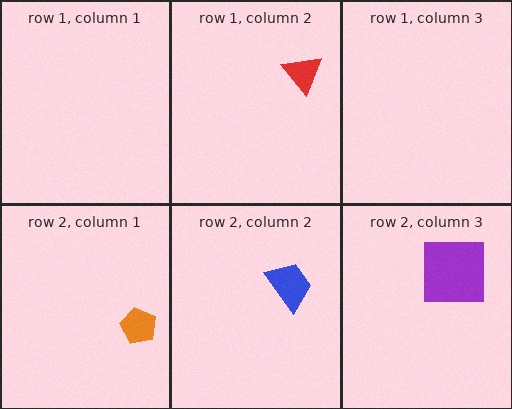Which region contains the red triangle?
The row 1, column 2 region.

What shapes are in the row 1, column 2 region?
The red triangle.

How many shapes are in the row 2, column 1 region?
1.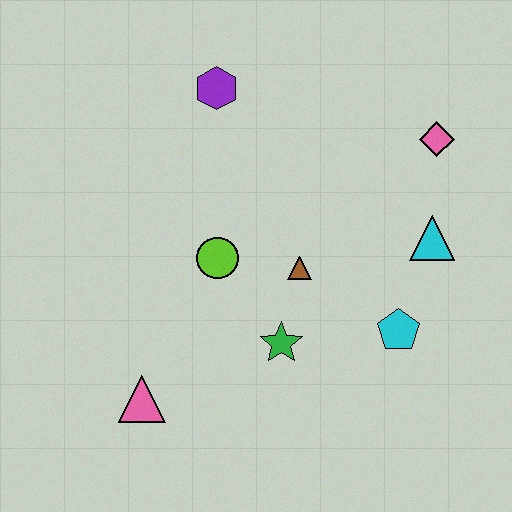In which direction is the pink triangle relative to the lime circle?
The pink triangle is below the lime circle.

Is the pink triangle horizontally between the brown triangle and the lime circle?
No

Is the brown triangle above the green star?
Yes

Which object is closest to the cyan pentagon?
The cyan triangle is closest to the cyan pentagon.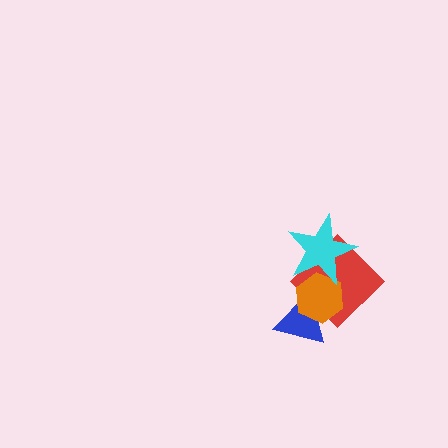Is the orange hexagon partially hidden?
Yes, it is partially covered by another shape.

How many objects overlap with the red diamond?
3 objects overlap with the red diamond.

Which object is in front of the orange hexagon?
The cyan star is in front of the orange hexagon.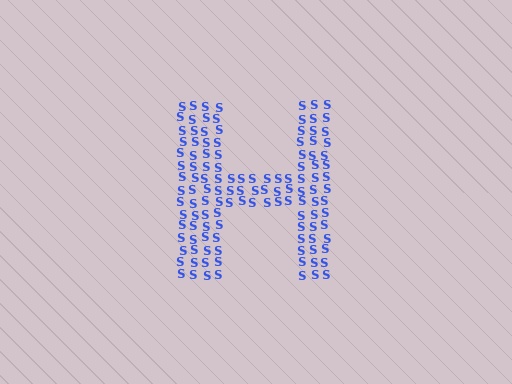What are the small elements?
The small elements are letter S's.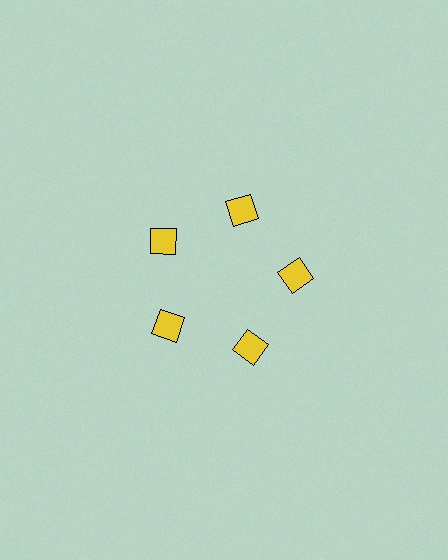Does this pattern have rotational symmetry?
Yes, this pattern has 5-fold rotational symmetry. It looks the same after rotating 72 degrees around the center.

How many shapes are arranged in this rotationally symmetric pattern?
There are 5 shapes, arranged in 5 groups of 1.